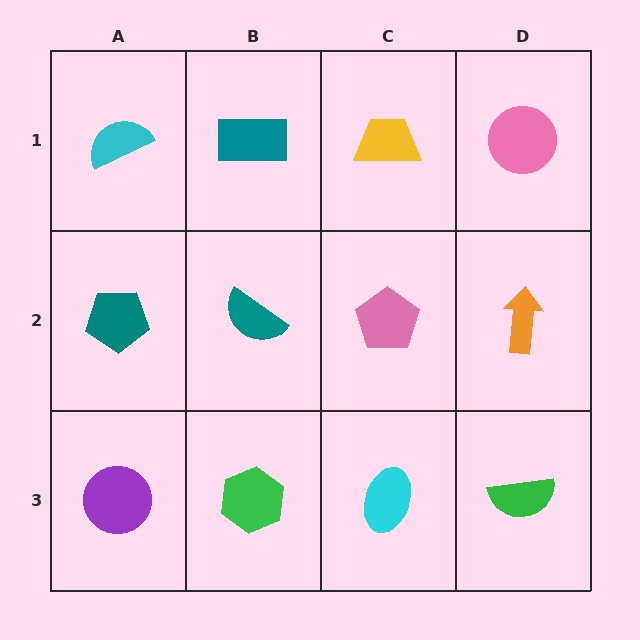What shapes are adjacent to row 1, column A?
A teal pentagon (row 2, column A), a teal rectangle (row 1, column B).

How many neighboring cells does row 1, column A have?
2.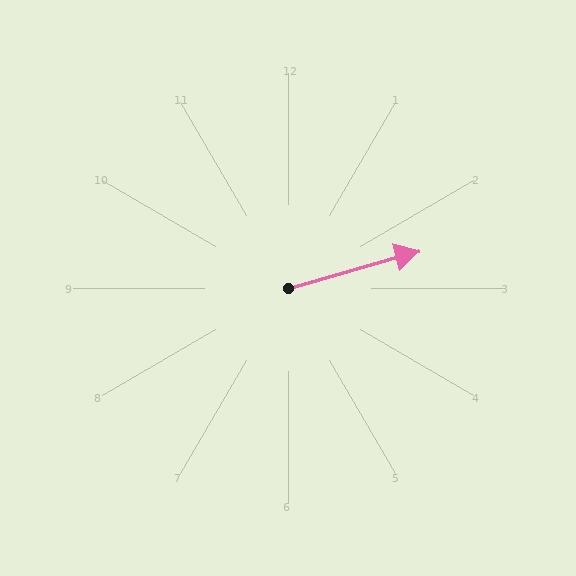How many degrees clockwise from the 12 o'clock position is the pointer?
Approximately 74 degrees.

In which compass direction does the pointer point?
East.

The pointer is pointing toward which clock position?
Roughly 2 o'clock.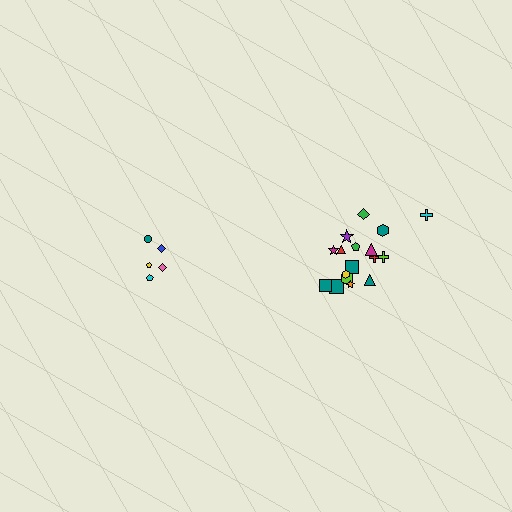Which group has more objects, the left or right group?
The right group.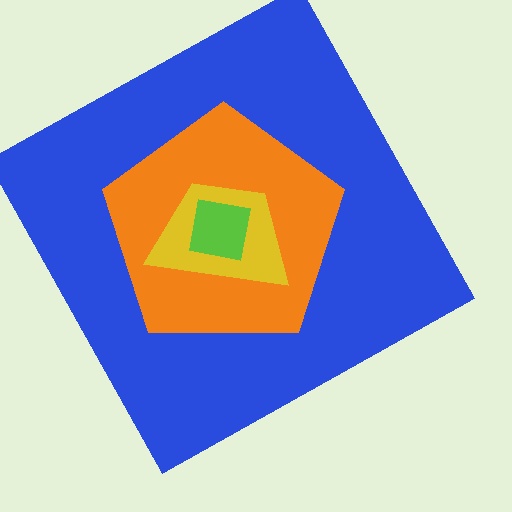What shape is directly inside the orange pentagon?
The yellow trapezoid.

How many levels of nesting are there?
4.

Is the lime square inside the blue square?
Yes.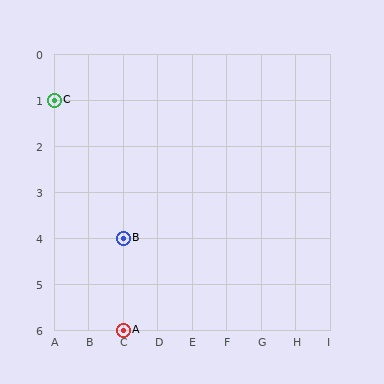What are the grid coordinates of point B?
Point B is at grid coordinates (C, 4).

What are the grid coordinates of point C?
Point C is at grid coordinates (A, 1).